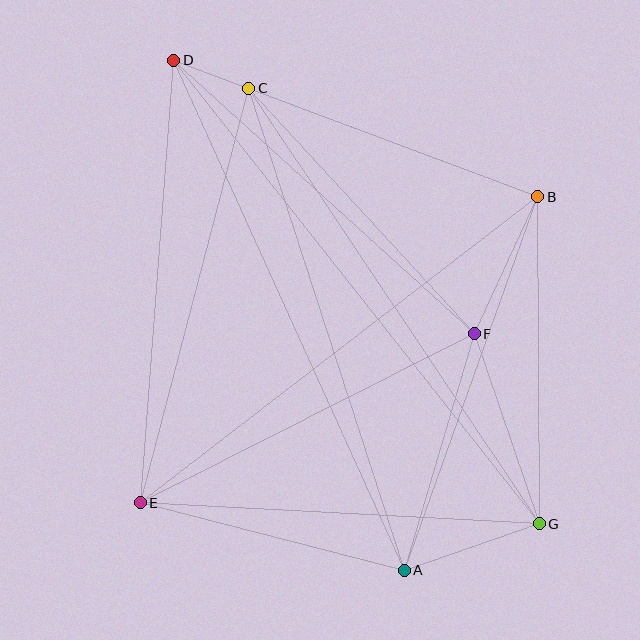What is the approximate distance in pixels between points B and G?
The distance between B and G is approximately 327 pixels.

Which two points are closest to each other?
Points C and D are closest to each other.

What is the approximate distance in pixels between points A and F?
The distance between A and F is approximately 247 pixels.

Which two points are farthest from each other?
Points D and G are farthest from each other.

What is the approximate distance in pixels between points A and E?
The distance between A and E is approximately 272 pixels.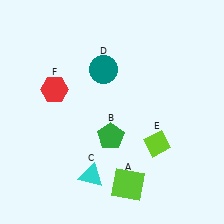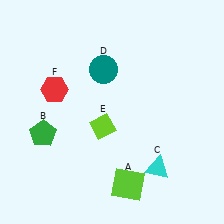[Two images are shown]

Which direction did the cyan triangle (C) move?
The cyan triangle (C) moved right.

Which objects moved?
The objects that moved are: the green pentagon (B), the cyan triangle (C), the lime diamond (E).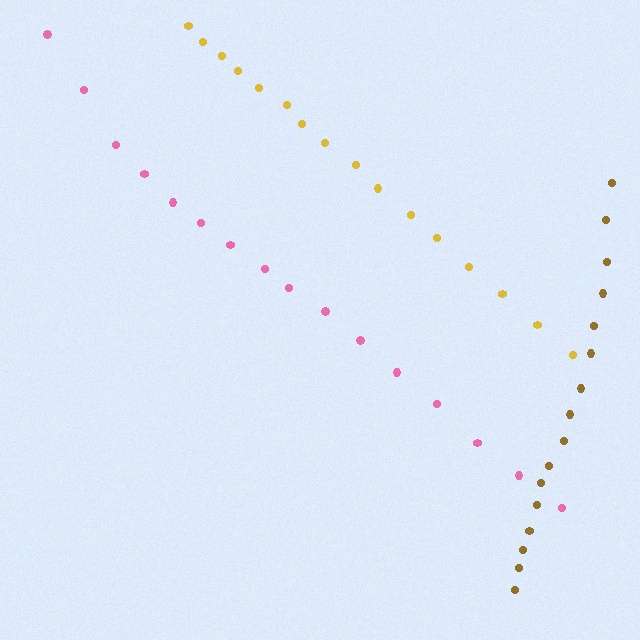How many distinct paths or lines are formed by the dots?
There are 3 distinct paths.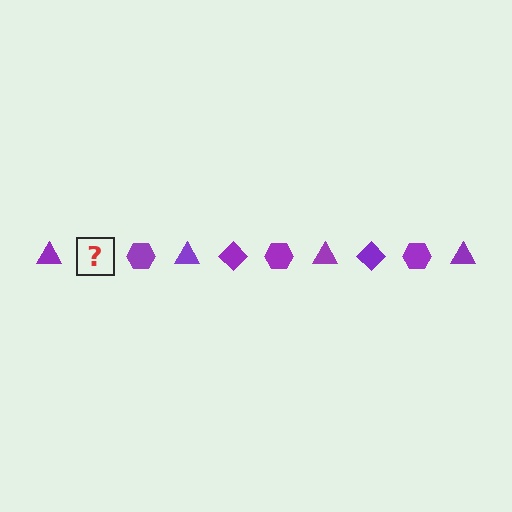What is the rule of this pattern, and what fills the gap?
The rule is that the pattern cycles through triangle, diamond, hexagon shapes in purple. The gap should be filled with a purple diamond.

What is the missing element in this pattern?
The missing element is a purple diamond.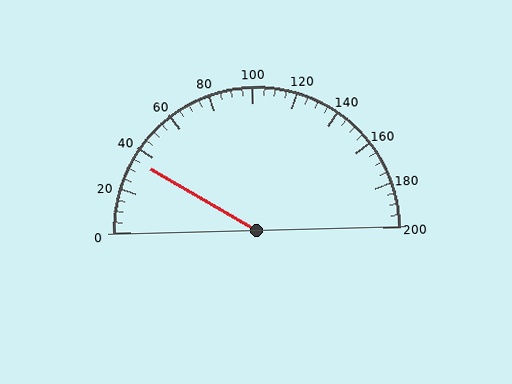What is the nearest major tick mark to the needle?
The nearest major tick mark is 40.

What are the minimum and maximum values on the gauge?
The gauge ranges from 0 to 200.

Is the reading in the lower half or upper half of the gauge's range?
The reading is in the lower half of the range (0 to 200).